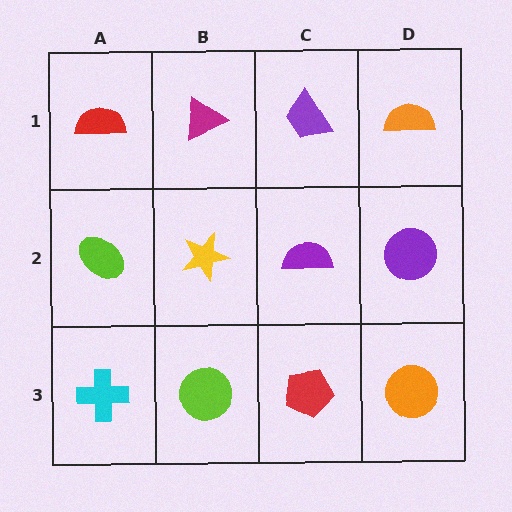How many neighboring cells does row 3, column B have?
3.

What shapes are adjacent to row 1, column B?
A yellow star (row 2, column B), a red semicircle (row 1, column A), a purple trapezoid (row 1, column C).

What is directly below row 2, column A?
A cyan cross.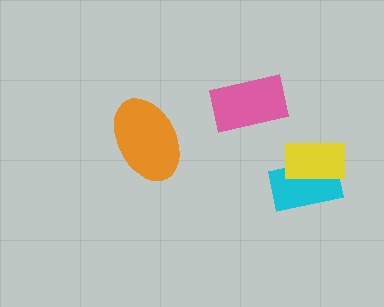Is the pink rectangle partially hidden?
No, no other shape covers it.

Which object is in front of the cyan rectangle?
The yellow rectangle is in front of the cyan rectangle.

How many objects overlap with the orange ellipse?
0 objects overlap with the orange ellipse.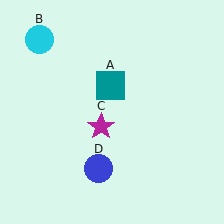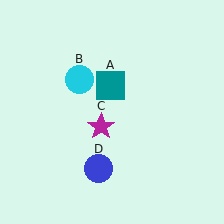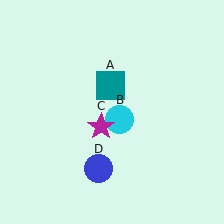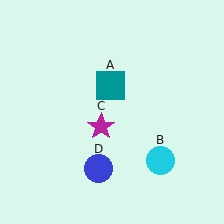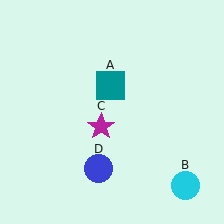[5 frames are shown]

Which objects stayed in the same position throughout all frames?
Teal square (object A) and magenta star (object C) and blue circle (object D) remained stationary.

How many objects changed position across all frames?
1 object changed position: cyan circle (object B).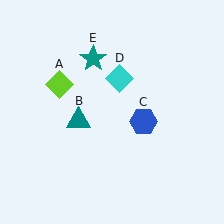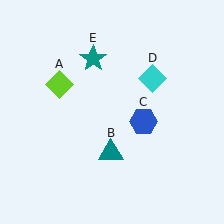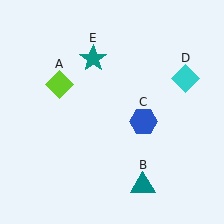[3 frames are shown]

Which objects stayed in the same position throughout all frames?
Lime diamond (object A) and blue hexagon (object C) and teal star (object E) remained stationary.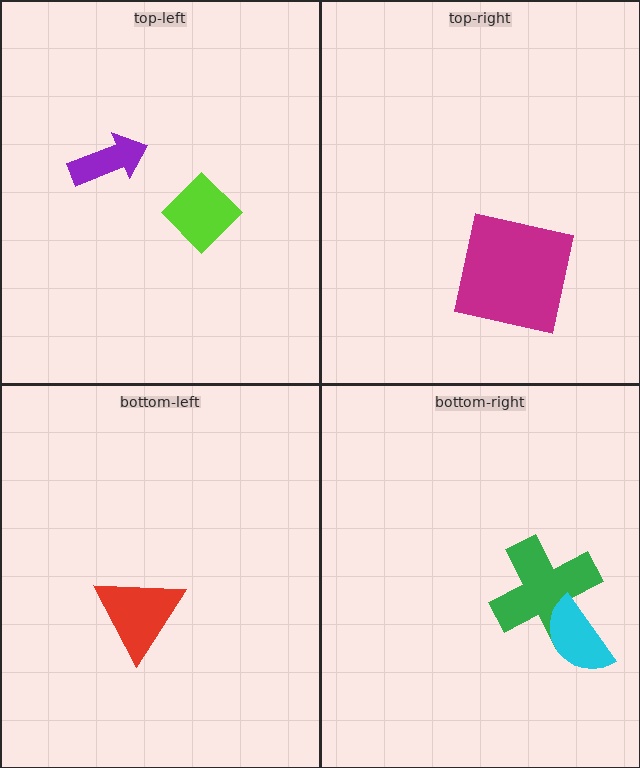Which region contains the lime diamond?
The top-left region.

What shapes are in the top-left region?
The lime diamond, the purple arrow.